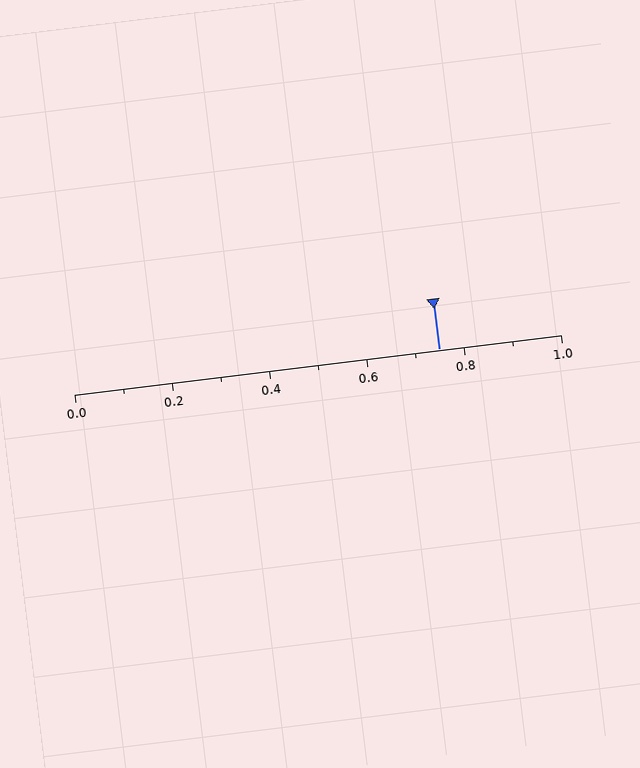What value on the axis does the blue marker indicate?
The marker indicates approximately 0.75.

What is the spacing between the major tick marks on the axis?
The major ticks are spaced 0.2 apart.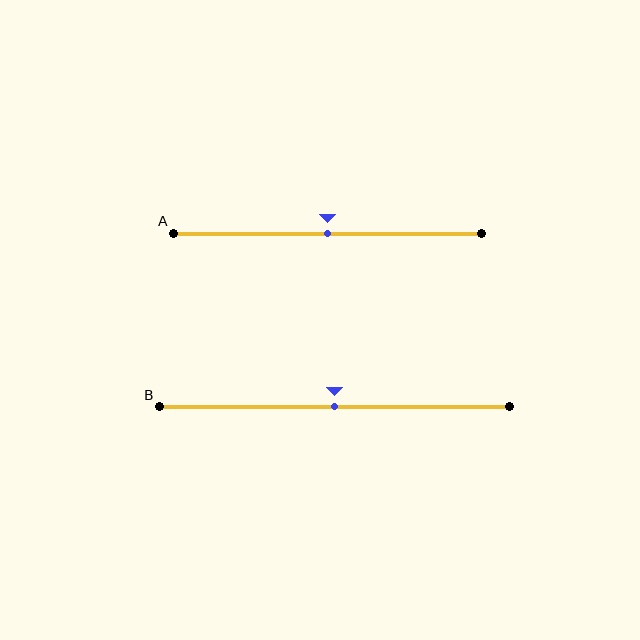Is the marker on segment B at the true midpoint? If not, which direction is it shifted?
Yes, the marker on segment B is at the true midpoint.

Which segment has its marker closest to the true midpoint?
Segment A has its marker closest to the true midpoint.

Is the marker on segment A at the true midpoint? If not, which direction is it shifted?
Yes, the marker on segment A is at the true midpoint.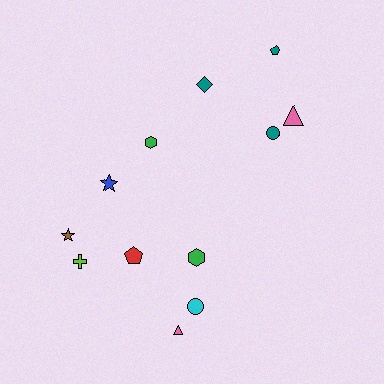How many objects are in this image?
There are 12 objects.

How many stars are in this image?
There are 2 stars.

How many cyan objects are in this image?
There is 1 cyan object.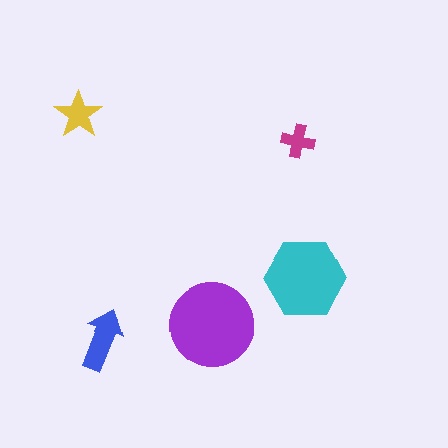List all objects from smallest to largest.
The magenta cross, the yellow star, the blue arrow, the cyan hexagon, the purple circle.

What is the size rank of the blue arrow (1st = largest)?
3rd.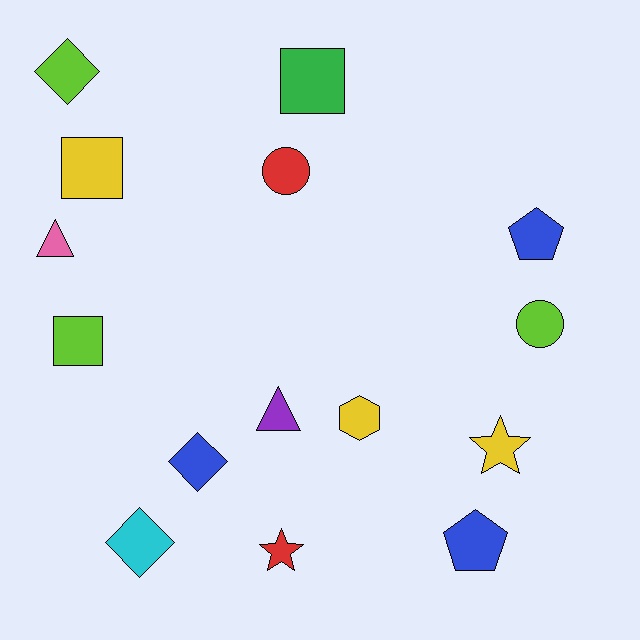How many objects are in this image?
There are 15 objects.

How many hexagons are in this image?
There is 1 hexagon.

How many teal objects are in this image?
There are no teal objects.